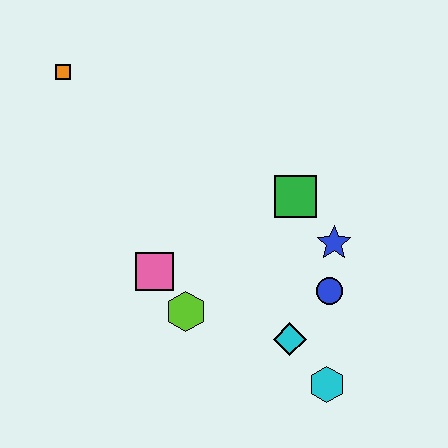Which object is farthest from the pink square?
The orange square is farthest from the pink square.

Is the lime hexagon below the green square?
Yes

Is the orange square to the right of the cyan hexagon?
No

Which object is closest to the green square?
The blue star is closest to the green square.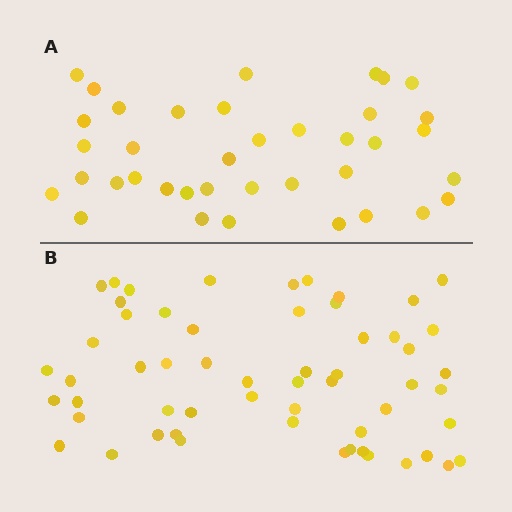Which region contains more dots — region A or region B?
Region B (the bottom region) has more dots.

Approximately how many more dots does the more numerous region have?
Region B has approximately 20 more dots than region A.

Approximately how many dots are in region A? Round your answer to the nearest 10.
About 40 dots. (The exact count is 38, which rounds to 40.)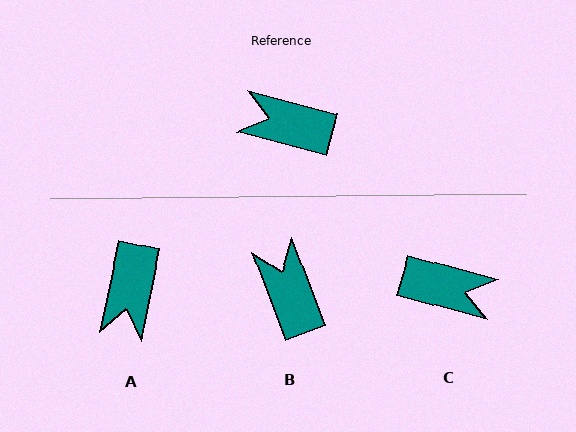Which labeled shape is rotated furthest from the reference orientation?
C, about 180 degrees away.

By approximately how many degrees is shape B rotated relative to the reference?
Approximately 54 degrees clockwise.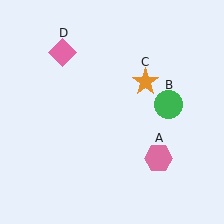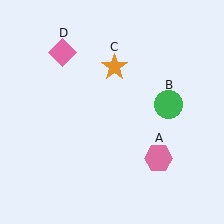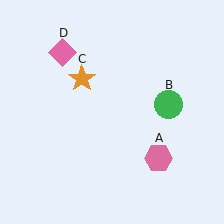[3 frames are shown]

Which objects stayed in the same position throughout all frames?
Pink hexagon (object A) and green circle (object B) and pink diamond (object D) remained stationary.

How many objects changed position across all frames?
1 object changed position: orange star (object C).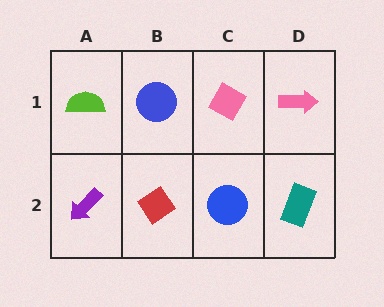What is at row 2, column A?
A purple arrow.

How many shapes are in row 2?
4 shapes.